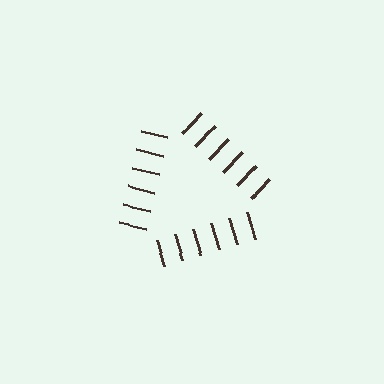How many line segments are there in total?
18 — 6 along each of the 3 edges.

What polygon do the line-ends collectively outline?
An illusory triangle — the line segments terminate on its edges but no continuous stroke is drawn.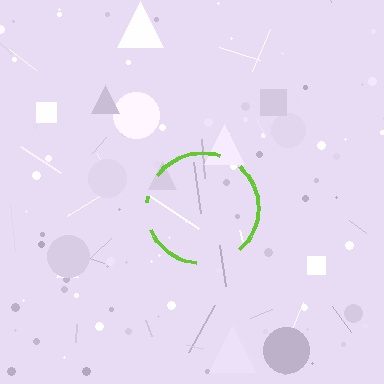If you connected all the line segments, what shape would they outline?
They would outline a circle.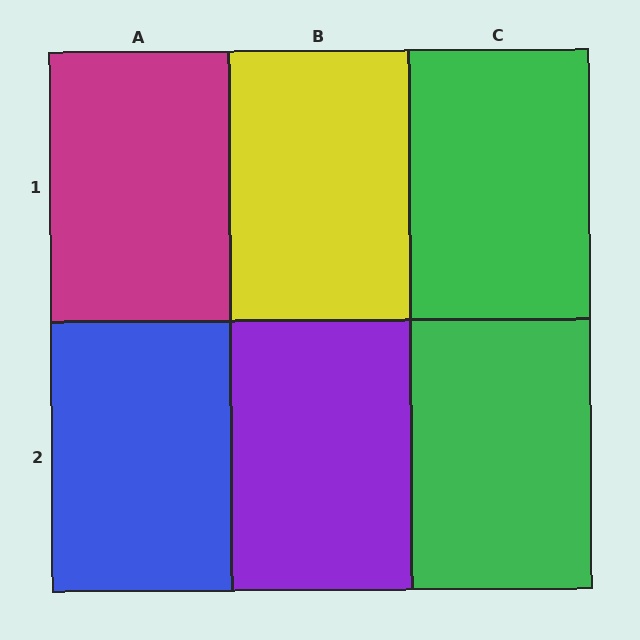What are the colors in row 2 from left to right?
Blue, purple, green.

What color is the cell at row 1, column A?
Magenta.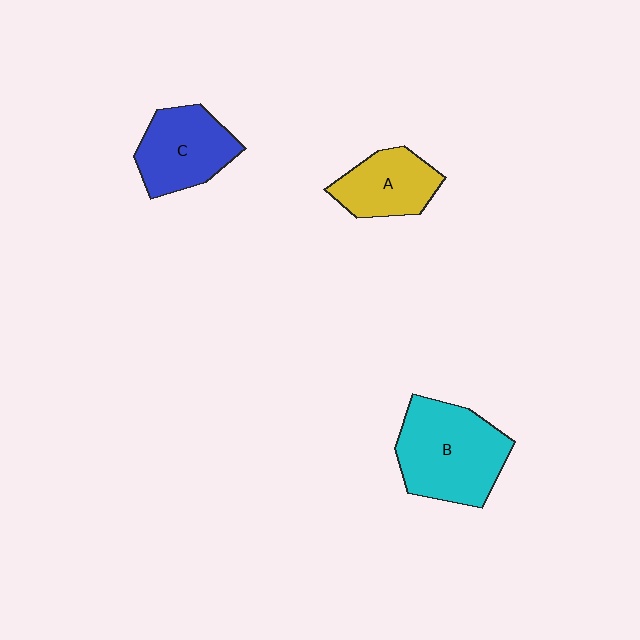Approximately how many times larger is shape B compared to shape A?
Approximately 1.7 times.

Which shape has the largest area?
Shape B (cyan).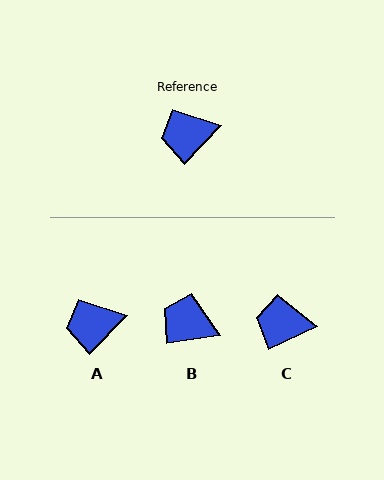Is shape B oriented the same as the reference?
No, it is off by about 38 degrees.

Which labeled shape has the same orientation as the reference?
A.